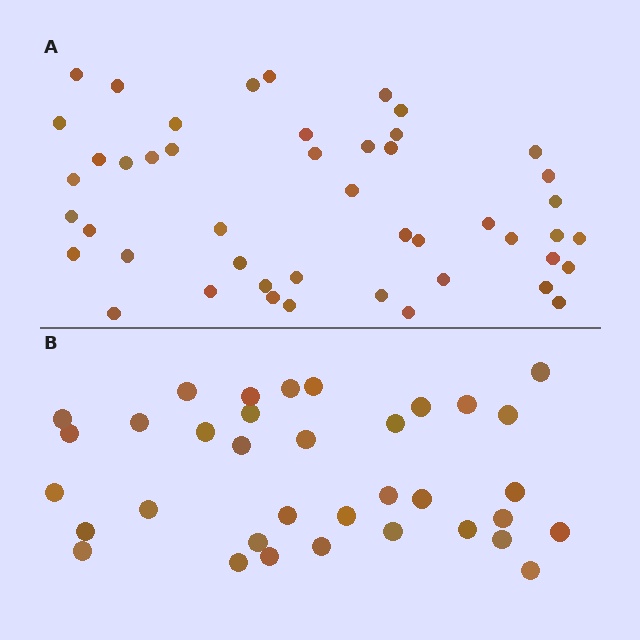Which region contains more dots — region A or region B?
Region A (the top region) has more dots.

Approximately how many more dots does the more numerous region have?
Region A has roughly 12 or so more dots than region B.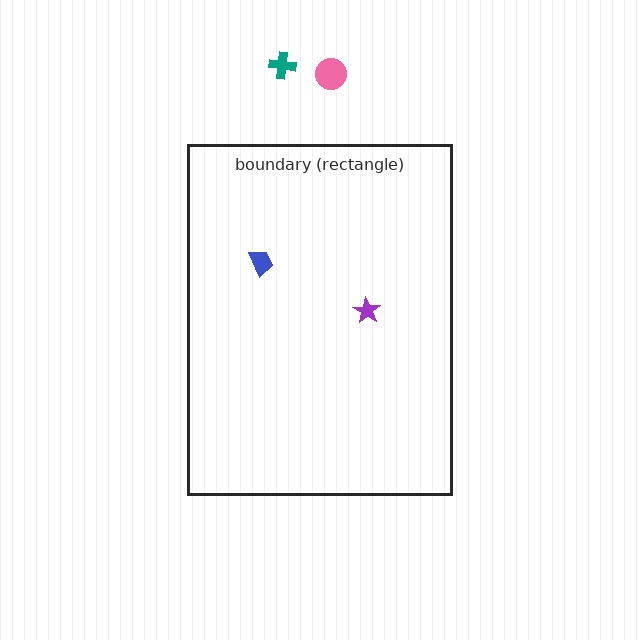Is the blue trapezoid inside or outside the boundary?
Inside.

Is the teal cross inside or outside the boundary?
Outside.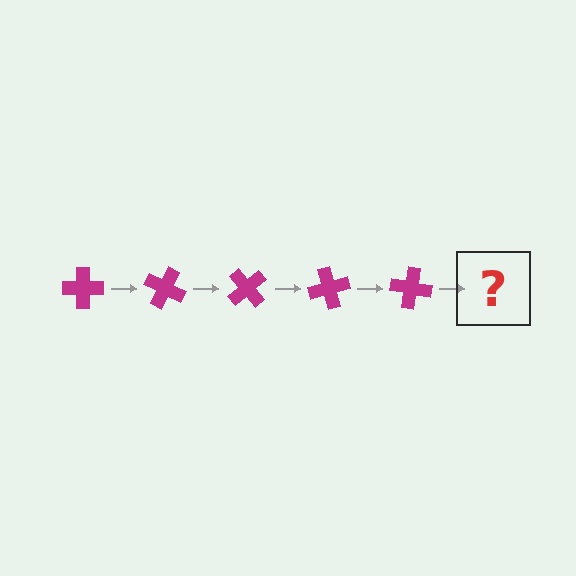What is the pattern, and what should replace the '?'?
The pattern is that the cross rotates 25 degrees each step. The '?' should be a magenta cross rotated 125 degrees.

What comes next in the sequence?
The next element should be a magenta cross rotated 125 degrees.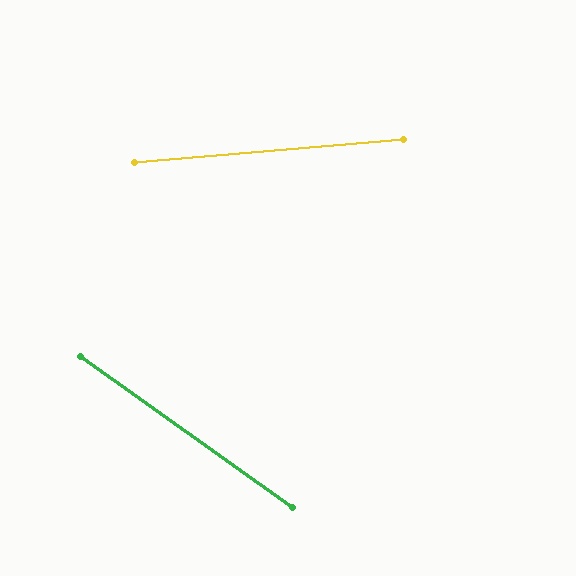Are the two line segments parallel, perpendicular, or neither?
Neither parallel nor perpendicular — they differ by about 40°.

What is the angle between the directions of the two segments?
Approximately 40 degrees.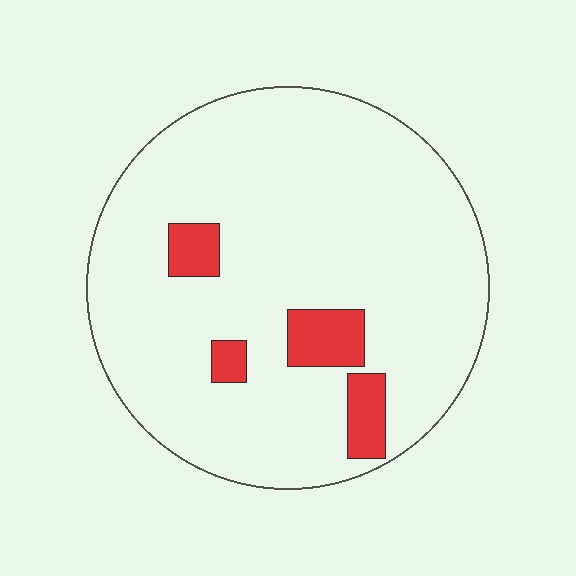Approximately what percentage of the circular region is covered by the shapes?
Approximately 10%.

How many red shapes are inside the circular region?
4.